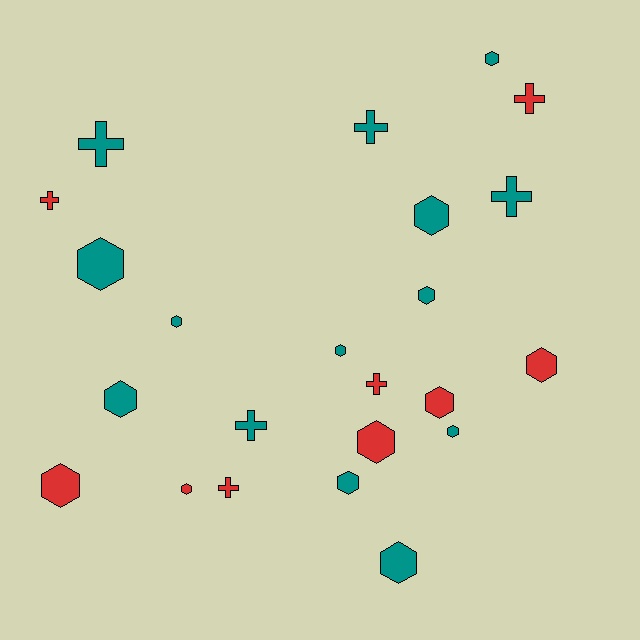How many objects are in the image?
There are 23 objects.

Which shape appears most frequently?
Hexagon, with 15 objects.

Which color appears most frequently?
Teal, with 14 objects.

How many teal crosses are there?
There are 4 teal crosses.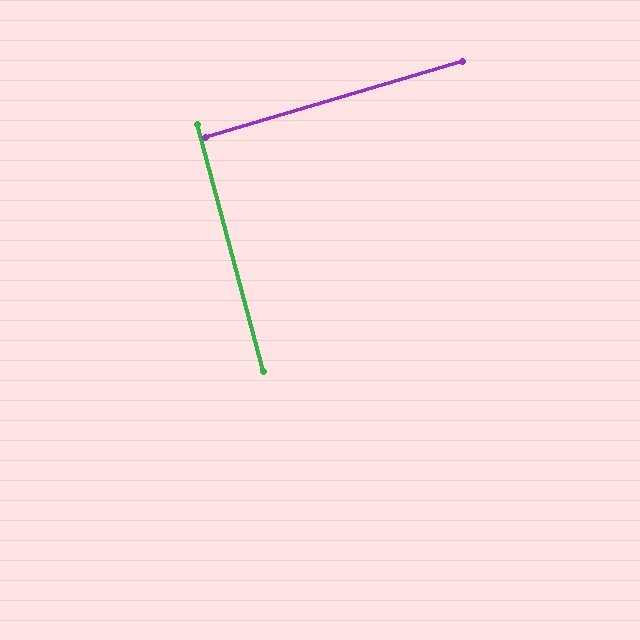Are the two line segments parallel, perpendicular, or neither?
Perpendicular — they meet at approximately 89°.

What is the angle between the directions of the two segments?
Approximately 89 degrees.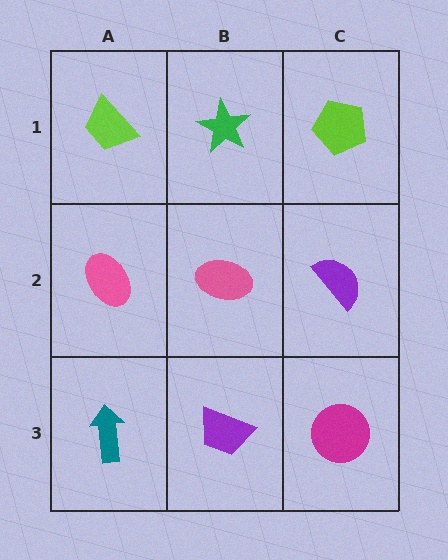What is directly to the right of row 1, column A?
A green star.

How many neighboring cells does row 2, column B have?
4.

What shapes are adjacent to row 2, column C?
A lime pentagon (row 1, column C), a magenta circle (row 3, column C), a pink ellipse (row 2, column B).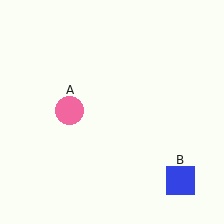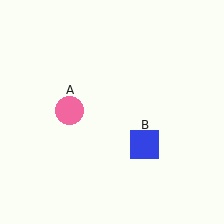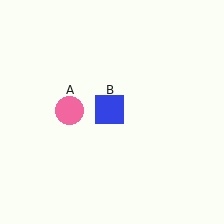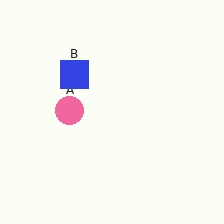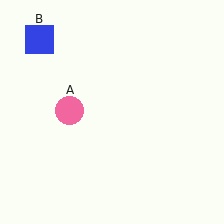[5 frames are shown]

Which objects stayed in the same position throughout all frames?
Pink circle (object A) remained stationary.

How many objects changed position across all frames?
1 object changed position: blue square (object B).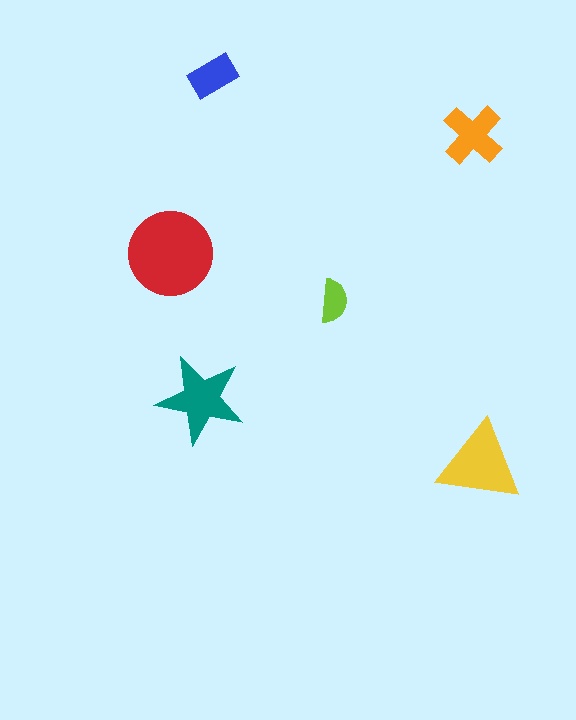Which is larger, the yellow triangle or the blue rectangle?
The yellow triangle.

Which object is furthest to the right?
The yellow triangle is rightmost.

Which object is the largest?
The red circle.